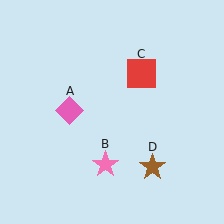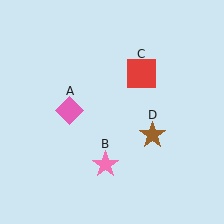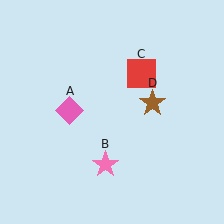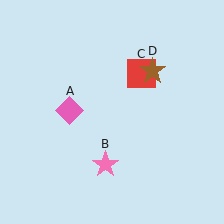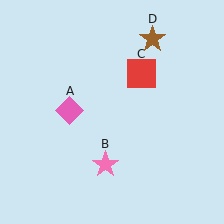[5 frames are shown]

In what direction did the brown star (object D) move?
The brown star (object D) moved up.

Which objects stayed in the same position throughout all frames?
Pink diamond (object A) and pink star (object B) and red square (object C) remained stationary.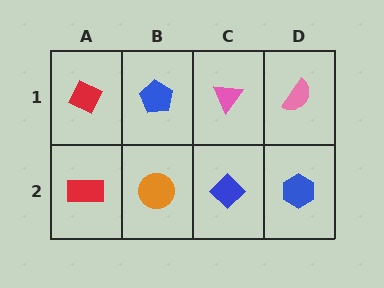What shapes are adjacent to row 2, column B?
A blue pentagon (row 1, column B), a red rectangle (row 2, column A), a blue diamond (row 2, column C).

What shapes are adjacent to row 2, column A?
A red diamond (row 1, column A), an orange circle (row 2, column B).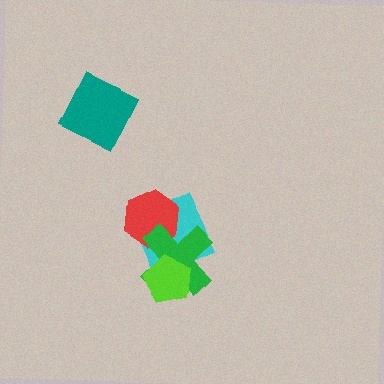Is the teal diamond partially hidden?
No, no other shape covers it.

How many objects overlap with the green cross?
3 objects overlap with the green cross.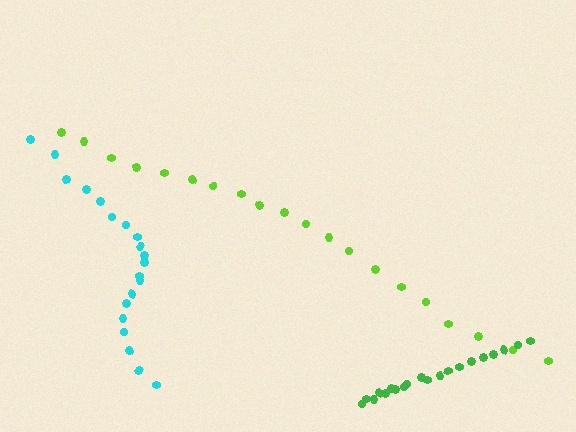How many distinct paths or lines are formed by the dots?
There are 3 distinct paths.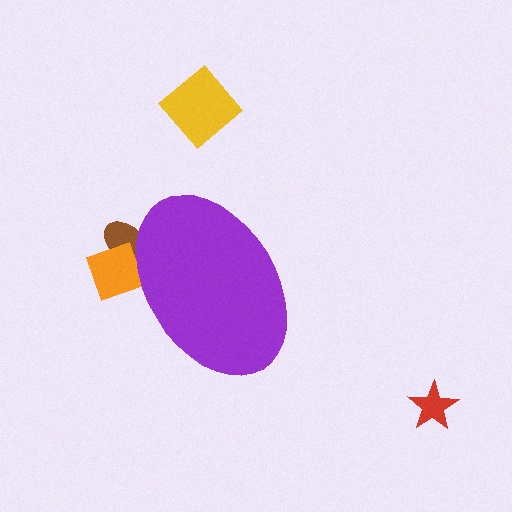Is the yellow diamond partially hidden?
No, the yellow diamond is fully visible.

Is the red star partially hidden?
No, the red star is fully visible.